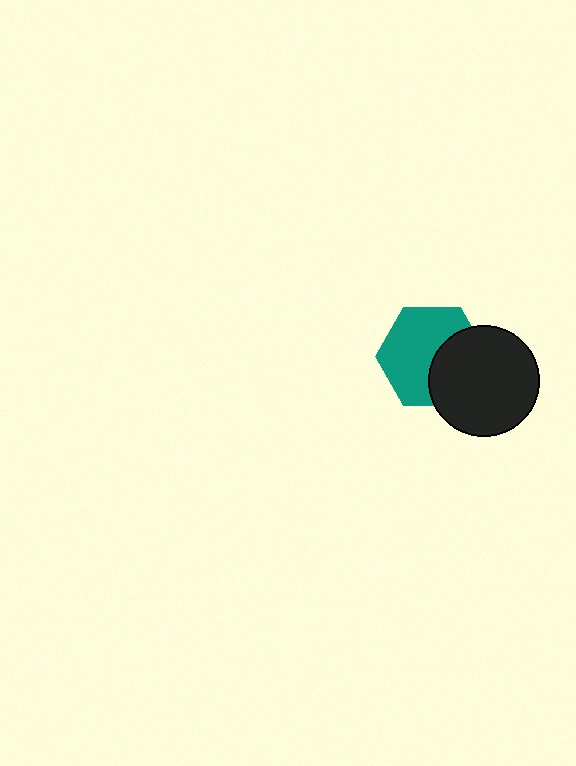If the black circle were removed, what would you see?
You would see the complete teal hexagon.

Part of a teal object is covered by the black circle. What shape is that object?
It is a hexagon.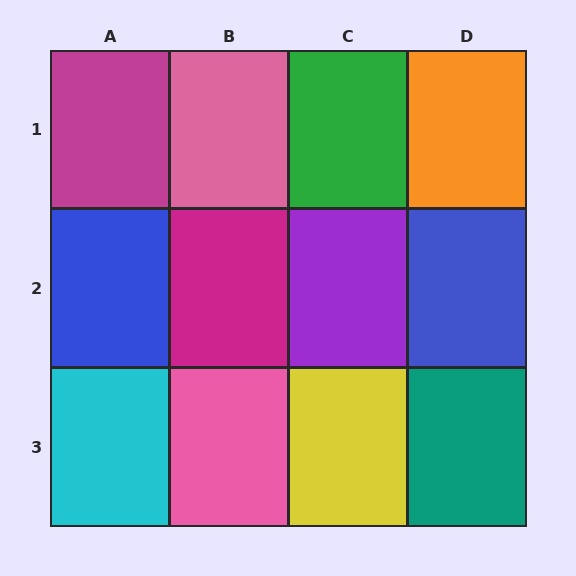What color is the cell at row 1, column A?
Magenta.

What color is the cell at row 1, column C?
Green.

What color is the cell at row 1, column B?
Pink.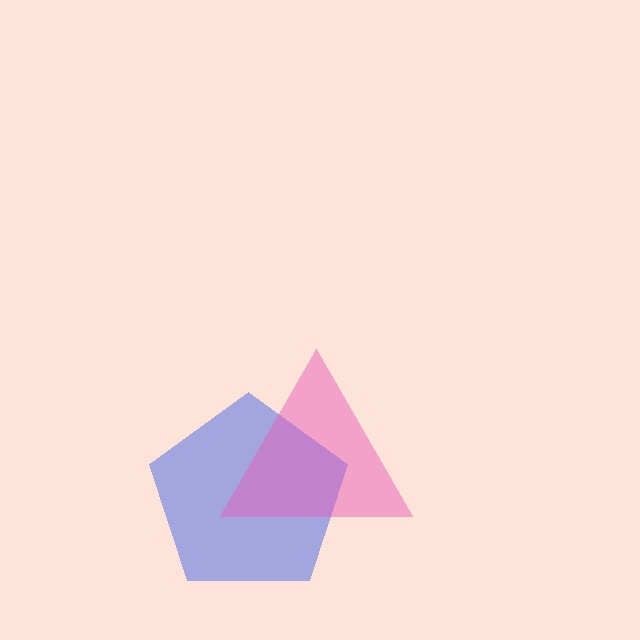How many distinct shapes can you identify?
There are 2 distinct shapes: a blue pentagon, a pink triangle.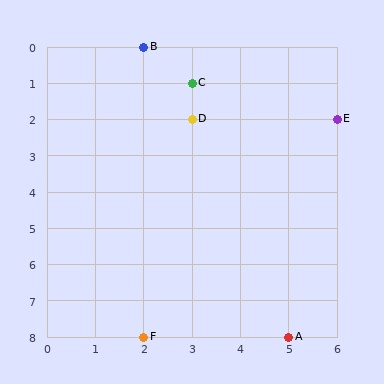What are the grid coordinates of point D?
Point D is at grid coordinates (3, 2).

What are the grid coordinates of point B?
Point B is at grid coordinates (2, 0).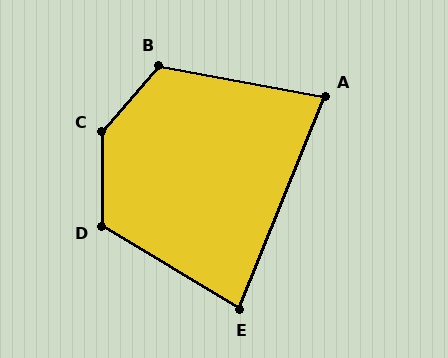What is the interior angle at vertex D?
Approximately 121 degrees (obtuse).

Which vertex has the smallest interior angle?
A, at approximately 79 degrees.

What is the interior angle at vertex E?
Approximately 81 degrees (acute).